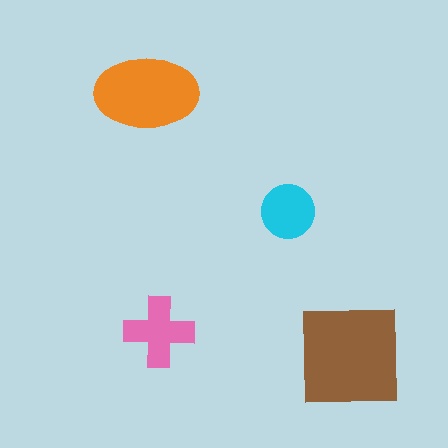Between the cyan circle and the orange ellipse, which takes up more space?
The orange ellipse.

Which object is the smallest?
The cyan circle.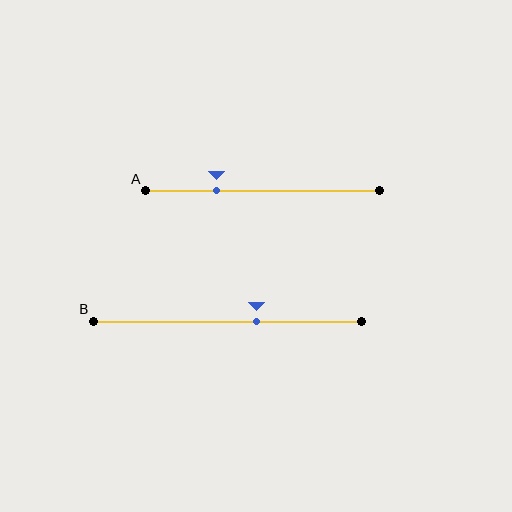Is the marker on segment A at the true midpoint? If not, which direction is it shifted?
No, the marker on segment A is shifted to the left by about 20% of the segment length.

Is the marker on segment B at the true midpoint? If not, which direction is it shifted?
No, the marker on segment B is shifted to the right by about 11% of the segment length.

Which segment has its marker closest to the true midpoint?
Segment B has its marker closest to the true midpoint.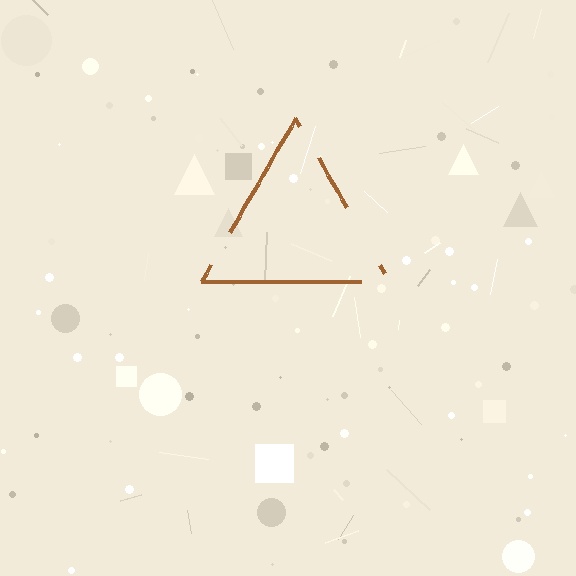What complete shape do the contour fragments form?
The contour fragments form a triangle.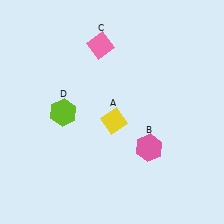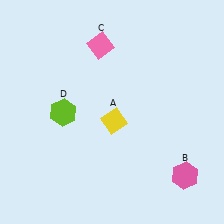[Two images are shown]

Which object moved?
The pink hexagon (B) moved right.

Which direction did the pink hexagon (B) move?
The pink hexagon (B) moved right.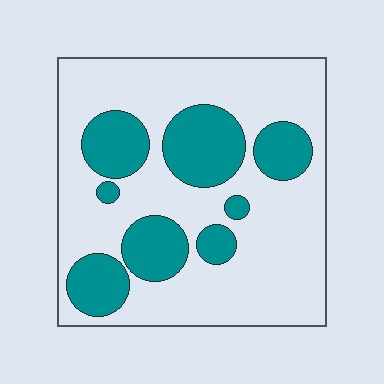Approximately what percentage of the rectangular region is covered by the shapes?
Approximately 30%.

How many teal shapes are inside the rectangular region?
8.